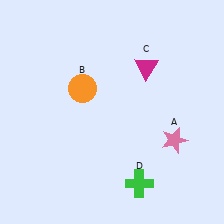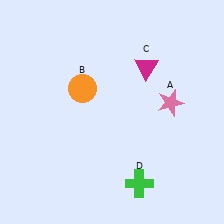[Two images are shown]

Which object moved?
The pink star (A) moved up.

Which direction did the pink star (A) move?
The pink star (A) moved up.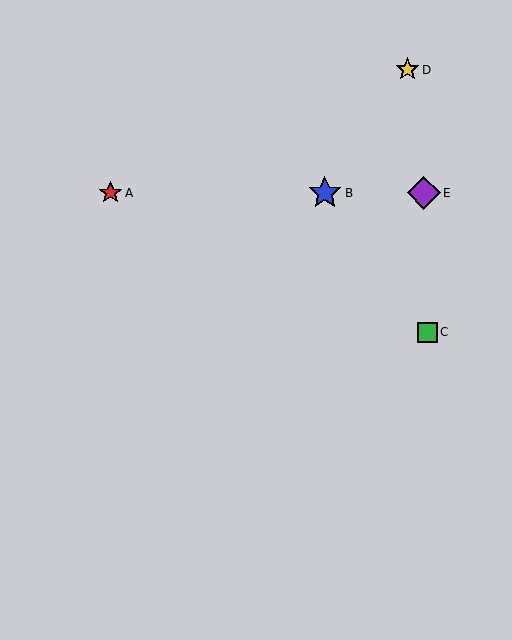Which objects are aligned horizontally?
Objects A, B, E are aligned horizontally.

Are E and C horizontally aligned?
No, E is at y≈193 and C is at y≈332.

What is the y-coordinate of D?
Object D is at y≈70.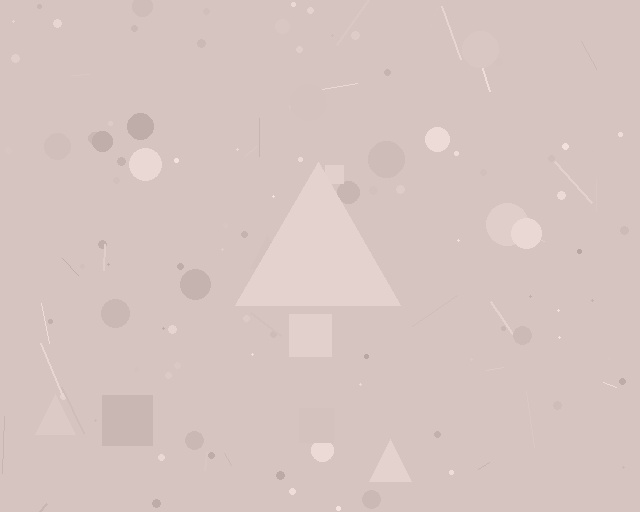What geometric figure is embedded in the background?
A triangle is embedded in the background.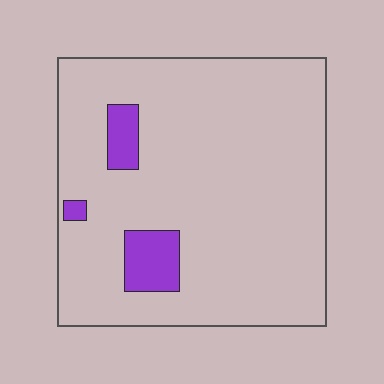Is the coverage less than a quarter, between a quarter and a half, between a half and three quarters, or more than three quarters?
Less than a quarter.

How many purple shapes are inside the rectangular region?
3.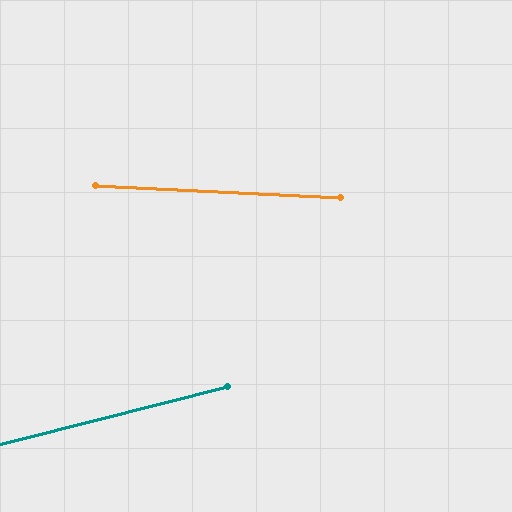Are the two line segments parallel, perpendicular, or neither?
Neither parallel nor perpendicular — they differ by about 17°.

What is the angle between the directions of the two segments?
Approximately 17 degrees.